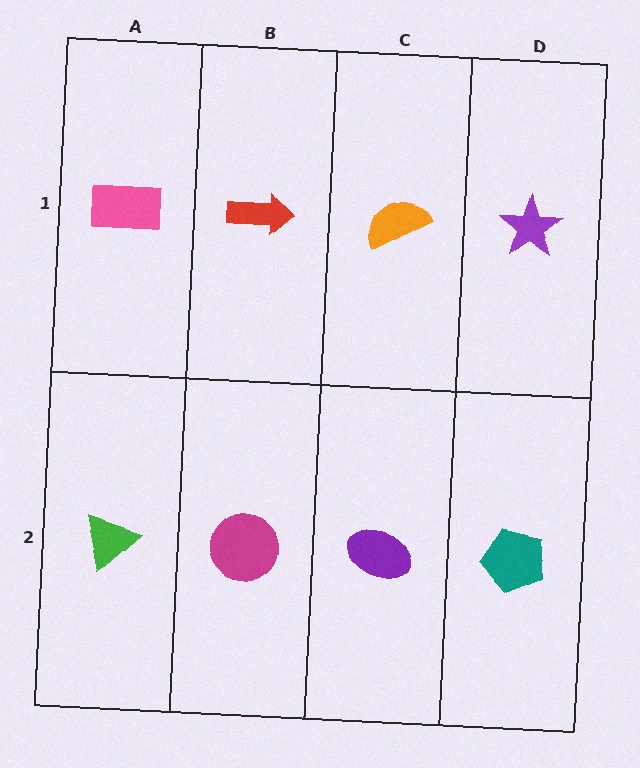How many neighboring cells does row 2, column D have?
2.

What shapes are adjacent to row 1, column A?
A green triangle (row 2, column A), a red arrow (row 1, column B).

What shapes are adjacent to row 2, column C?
An orange semicircle (row 1, column C), a magenta circle (row 2, column B), a teal pentagon (row 2, column D).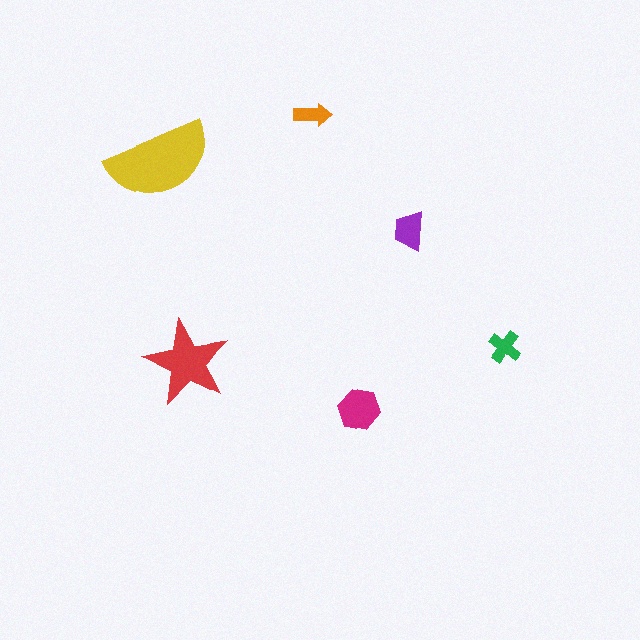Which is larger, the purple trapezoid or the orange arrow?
The purple trapezoid.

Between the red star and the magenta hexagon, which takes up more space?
The red star.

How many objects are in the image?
There are 6 objects in the image.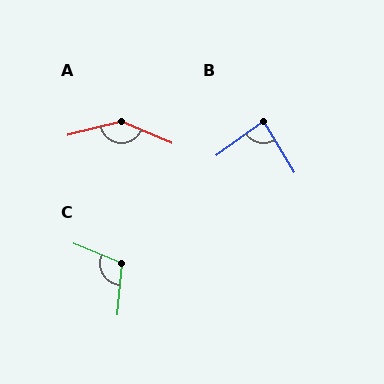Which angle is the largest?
A, at approximately 143 degrees.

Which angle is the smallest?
B, at approximately 85 degrees.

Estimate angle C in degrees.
Approximately 108 degrees.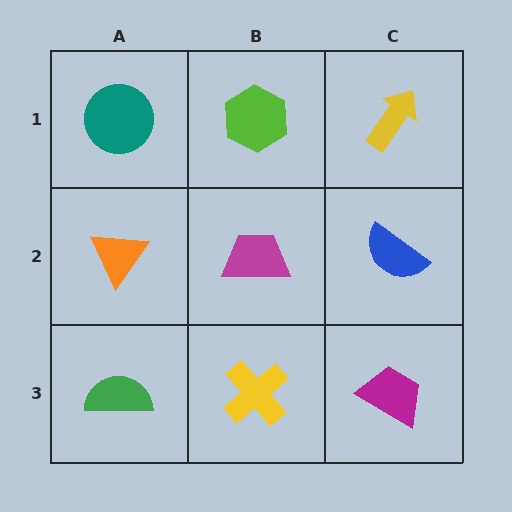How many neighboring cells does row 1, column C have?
2.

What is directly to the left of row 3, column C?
A yellow cross.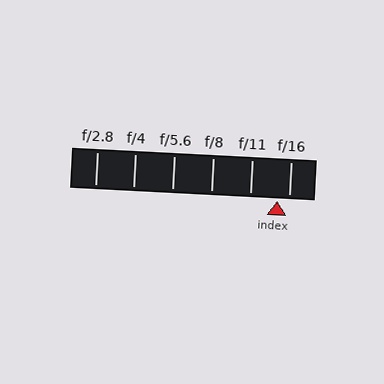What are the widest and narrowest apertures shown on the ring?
The widest aperture shown is f/2.8 and the narrowest is f/16.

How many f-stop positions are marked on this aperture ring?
There are 6 f-stop positions marked.